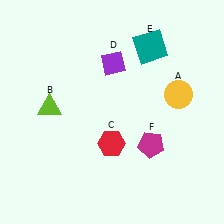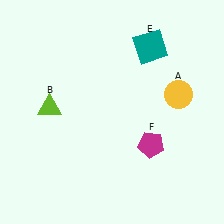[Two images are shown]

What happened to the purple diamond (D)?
The purple diamond (D) was removed in Image 2. It was in the top-right area of Image 1.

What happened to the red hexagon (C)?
The red hexagon (C) was removed in Image 2. It was in the bottom-left area of Image 1.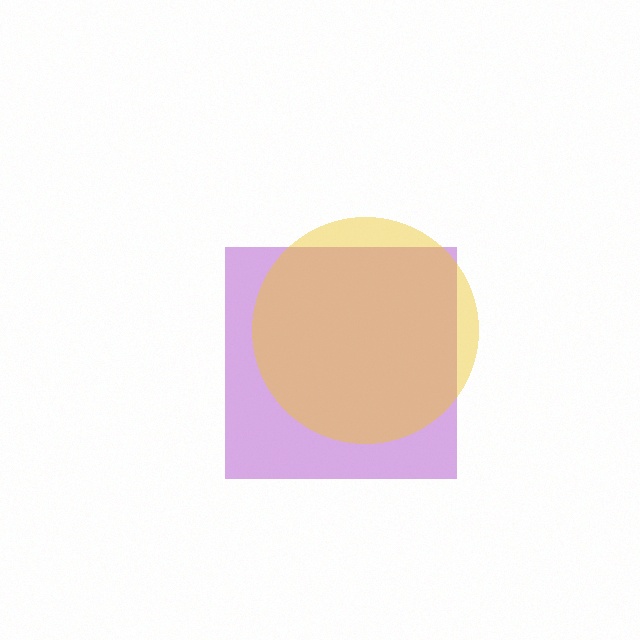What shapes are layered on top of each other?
The layered shapes are: a purple square, a yellow circle.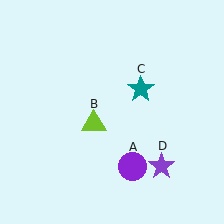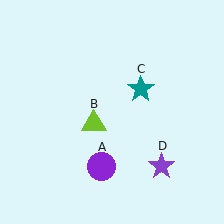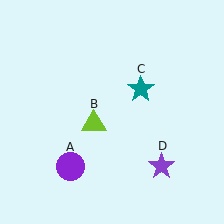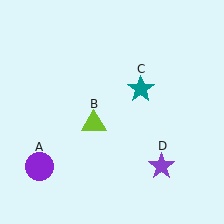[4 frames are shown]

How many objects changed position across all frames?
1 object changed position: purple circle (object A).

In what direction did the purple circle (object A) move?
The purple circle (object A) moved left.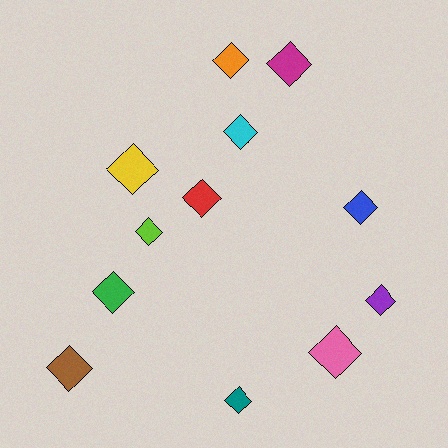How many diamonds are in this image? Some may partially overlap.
There are 12 diamonds.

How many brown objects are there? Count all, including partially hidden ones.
There is 1 brown object.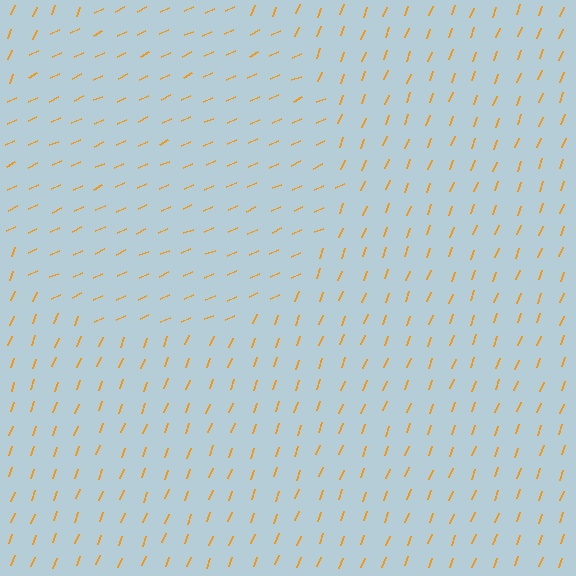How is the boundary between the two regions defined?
The boundary is defined purely by a change in line orientation (approximately 45 degrees difference). All lines are the same color and thickness.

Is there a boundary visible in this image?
Yes, there is a texture boundary formed by a change in line orientation.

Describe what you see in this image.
The image is filled with small orange line segments. A circle region in the image has lines oriented differently from the surrounding lines, creating a visible texture boundary.